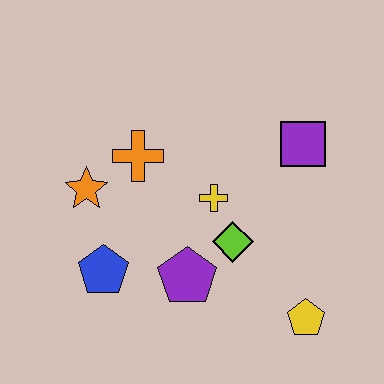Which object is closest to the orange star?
The orange cross is closest to the orange star.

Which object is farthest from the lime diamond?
The orange star is farthest from the lime diamond.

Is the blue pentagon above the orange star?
No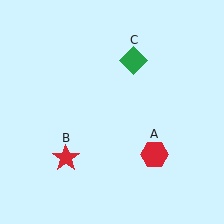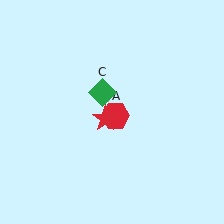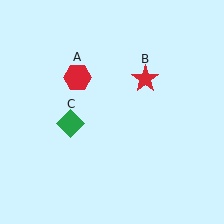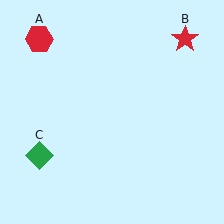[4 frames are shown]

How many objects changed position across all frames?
3 objects changed position: red hexagon (object A), red star (object B), green diamond (object C).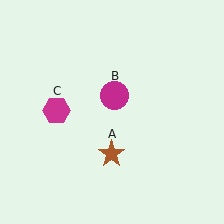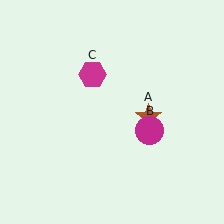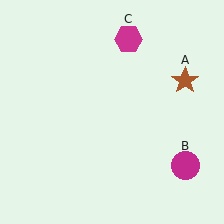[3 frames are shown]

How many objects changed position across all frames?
3 objects changed position: brown star (object A), magenta circle (object B), magenta hexagon (object C).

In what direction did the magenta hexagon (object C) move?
The magenta hexagon (object C) moved up and to the right.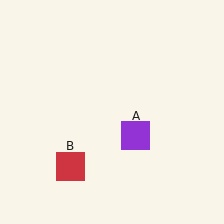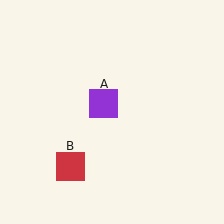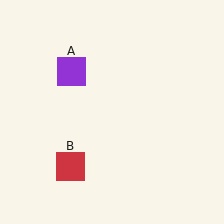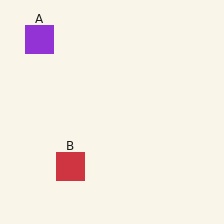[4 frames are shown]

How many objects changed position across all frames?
1 object changed position: purple square (object A).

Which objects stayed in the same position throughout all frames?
Red square (object B) remained stationary.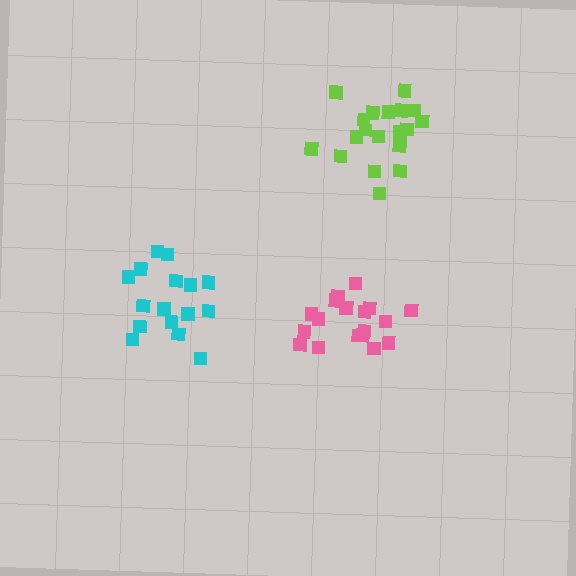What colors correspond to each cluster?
The clusters are colored: pink, cyan, lime.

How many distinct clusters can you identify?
There are 3 distinct clusters.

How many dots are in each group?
Group 1: 18 dots, Group 2: 16 dots, Group 3: 20 dots (54 total).